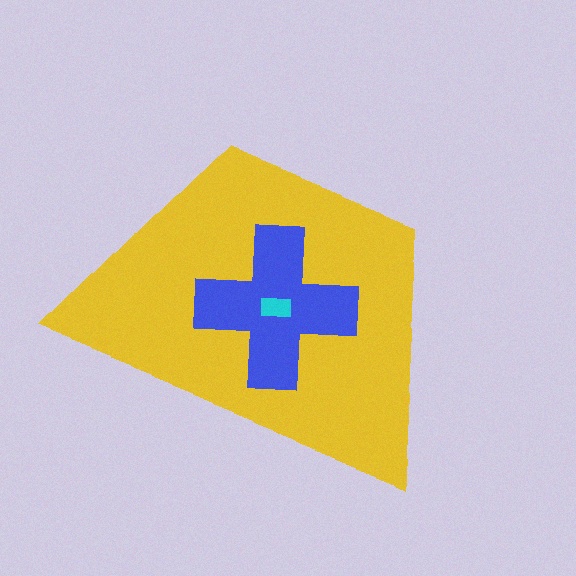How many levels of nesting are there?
3.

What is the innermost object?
The cyan rectangle.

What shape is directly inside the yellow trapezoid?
The blue cross.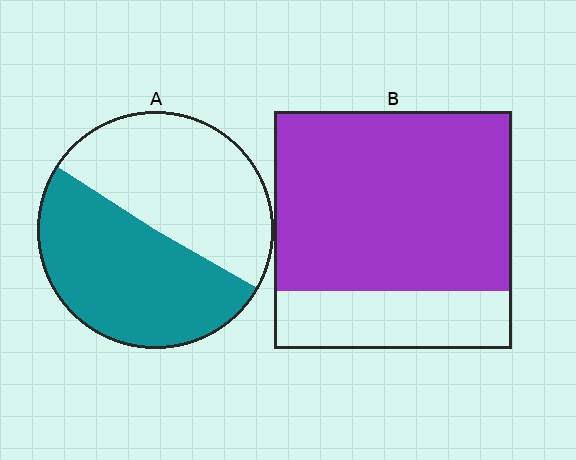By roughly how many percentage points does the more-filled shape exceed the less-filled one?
By roughly 25 percentage points (B over A).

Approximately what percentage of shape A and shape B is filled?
A is approximately 50% and B is approximately 75%.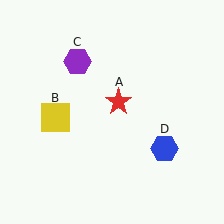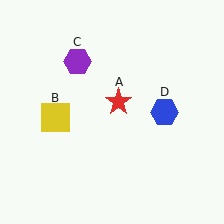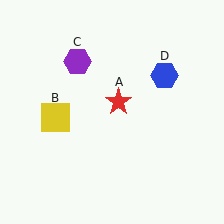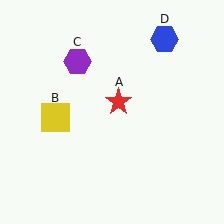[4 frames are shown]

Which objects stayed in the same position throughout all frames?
Red star (object A) and yellow square (object B) and purple hexagon (object C) remained stationary.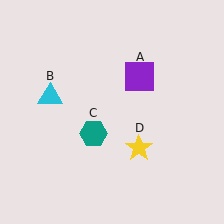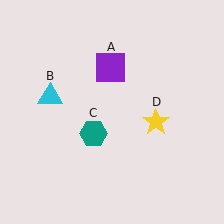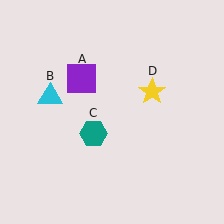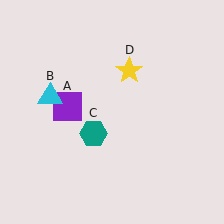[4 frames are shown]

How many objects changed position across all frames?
2 objects changed position: purple square (object A), yellow star (object D).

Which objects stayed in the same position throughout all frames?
Cyan triangle (object B) and teal hexagon (object C) remained stationary.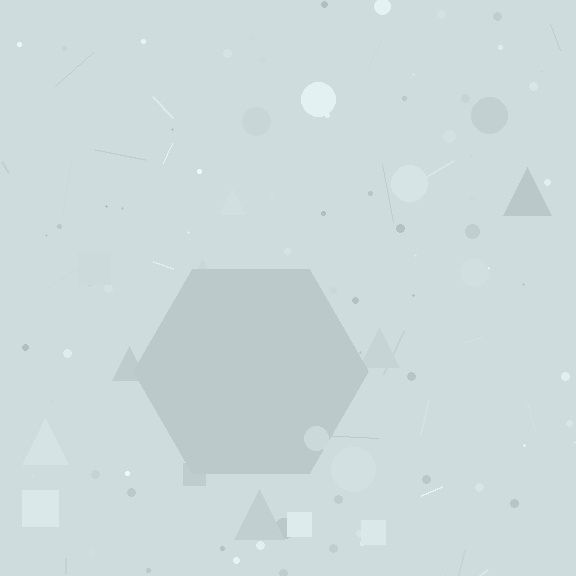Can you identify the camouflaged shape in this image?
The camouflaged shape is a hexagon.